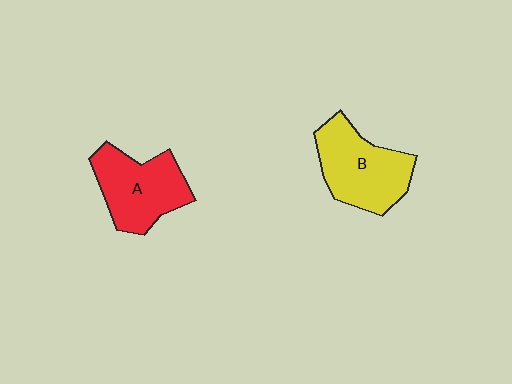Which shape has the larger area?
Shape B (yellow).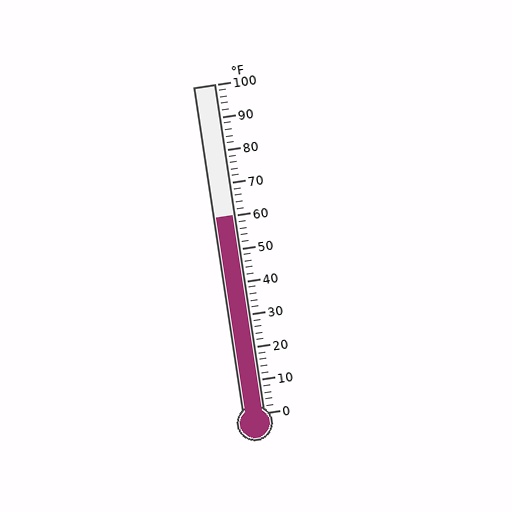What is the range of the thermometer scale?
The thermometer scale ranges from 0°F to 100°F.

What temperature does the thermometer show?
The thermometer shows approximately 60°F.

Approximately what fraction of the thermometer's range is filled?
The thermometer is filled to approximately 60% of its range.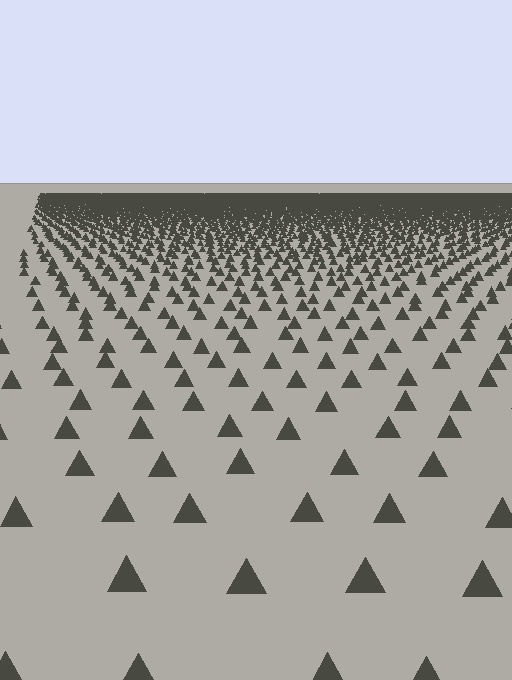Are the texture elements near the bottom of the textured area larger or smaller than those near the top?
Larger. Near the bottom, elements are closer to the viewer and appear at a bigger on-screen size.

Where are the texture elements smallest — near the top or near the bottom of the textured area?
Near the top.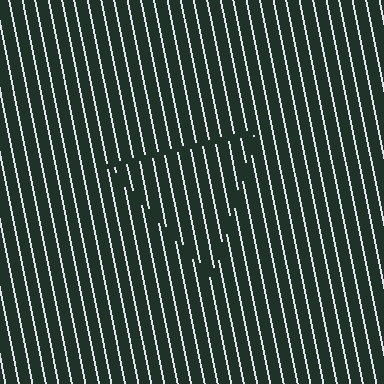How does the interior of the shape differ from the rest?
The interior of the shape contains the same grating, shifted by half a period — the contour is defined by the phase discontinuity where line-ends from the inner and outer gratings abut.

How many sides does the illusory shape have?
3 sides — the line-ends trace a triangle.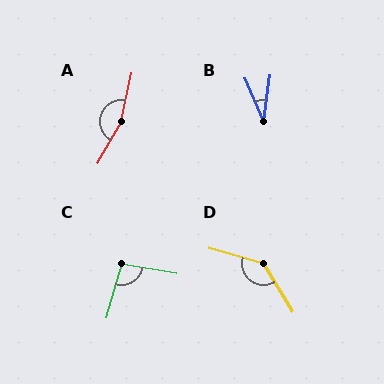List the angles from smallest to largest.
B (31°), C (96°), D (138°), A (163°).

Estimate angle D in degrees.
Approximately 138 degrees.